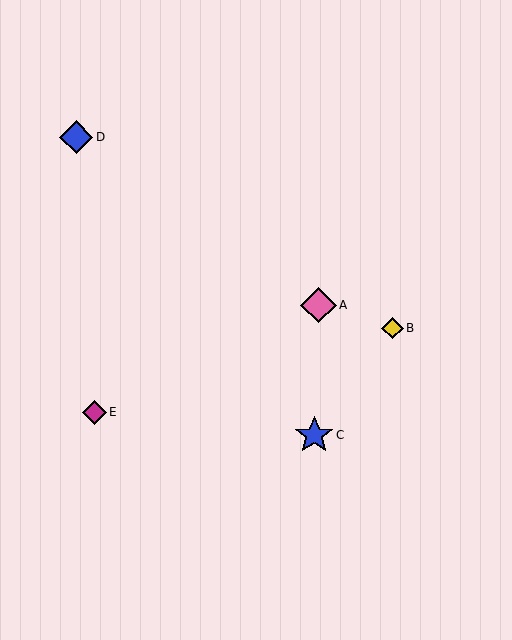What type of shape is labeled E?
Shape E is a magenta diamond.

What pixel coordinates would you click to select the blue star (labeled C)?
Click at (314, 435) to select the blue star C.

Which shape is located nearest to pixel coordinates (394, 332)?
The yellow diamond (labeled B) at (393, 328) is nearest to that location.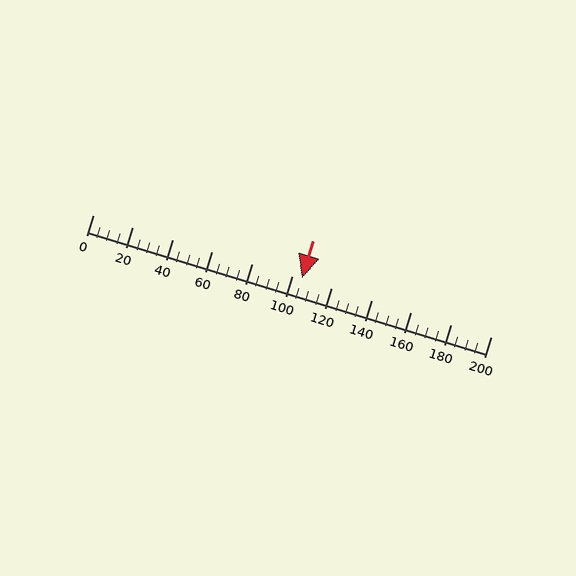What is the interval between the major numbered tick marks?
The major tick marks are spaced 20 units apart.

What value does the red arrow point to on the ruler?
The red arrow points to approximately 105.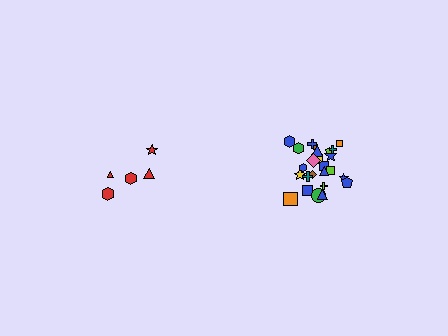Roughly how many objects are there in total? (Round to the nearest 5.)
Roughly 30 objects in total.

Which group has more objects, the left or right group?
The right group.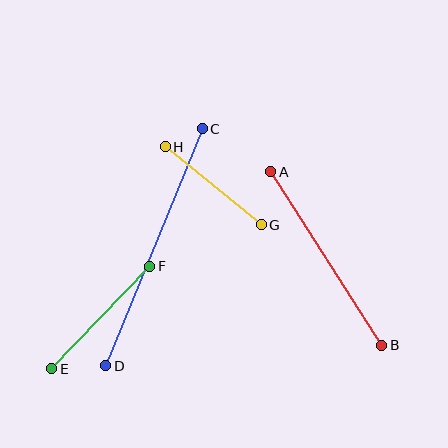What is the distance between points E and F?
The distance is approximately 142 pixels.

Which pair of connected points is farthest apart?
Points C and D are farthest apart.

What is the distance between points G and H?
The distance is approximately 124 pixels.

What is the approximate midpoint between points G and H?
The midpoint is at approximately (213, 186) pixels.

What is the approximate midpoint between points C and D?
The midpoint is at approximately (154, 247) pixels.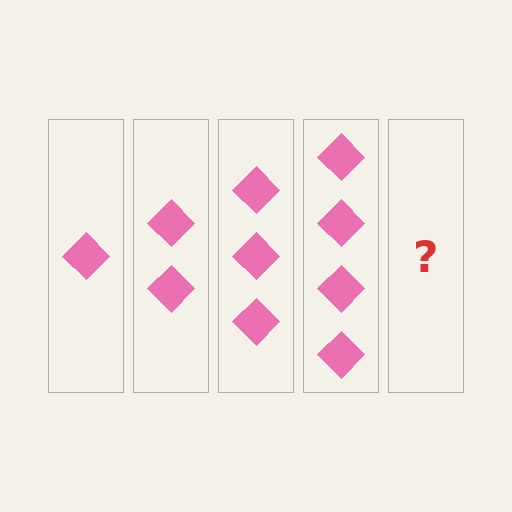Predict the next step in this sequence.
The next step is 5 diamonds.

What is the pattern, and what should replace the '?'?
The pattern is that each step adds one more diamond. The '?' should be 5 diamonds.